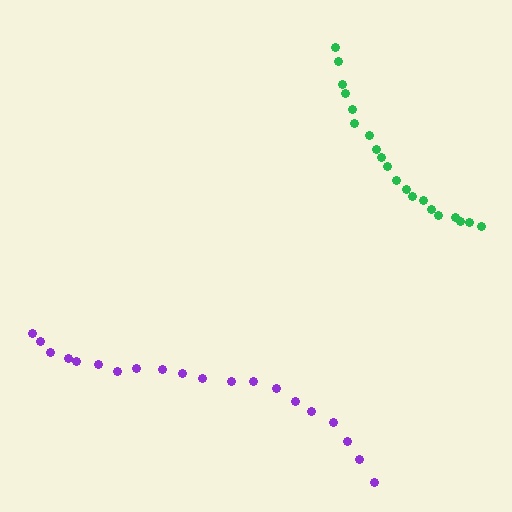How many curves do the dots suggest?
There are 2 distinct paths.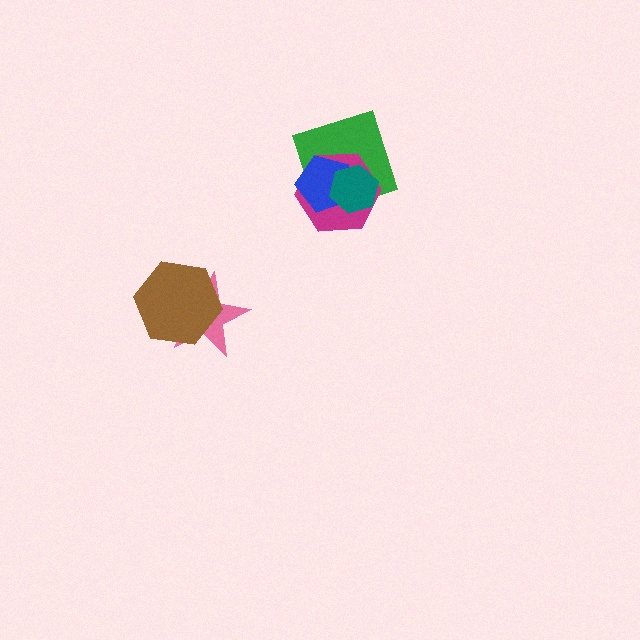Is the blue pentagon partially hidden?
Yes, it is partially covered by another shape.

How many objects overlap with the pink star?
1 object overlaps with the pink star.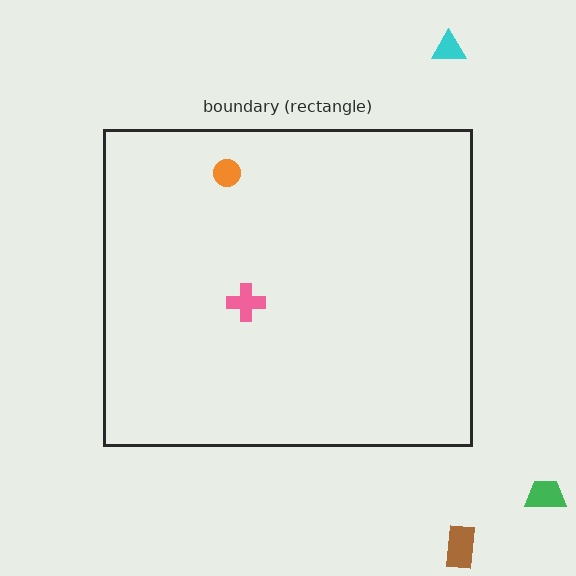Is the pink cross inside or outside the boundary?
Inside.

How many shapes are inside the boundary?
2 inside, 3 outside.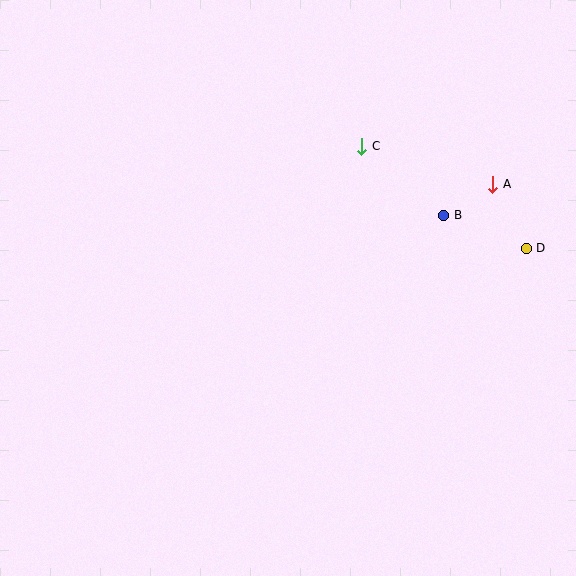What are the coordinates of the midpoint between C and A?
The midpoint between C and A is at (427, 165).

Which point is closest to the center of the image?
Point C at (362, 146) is closest to the center.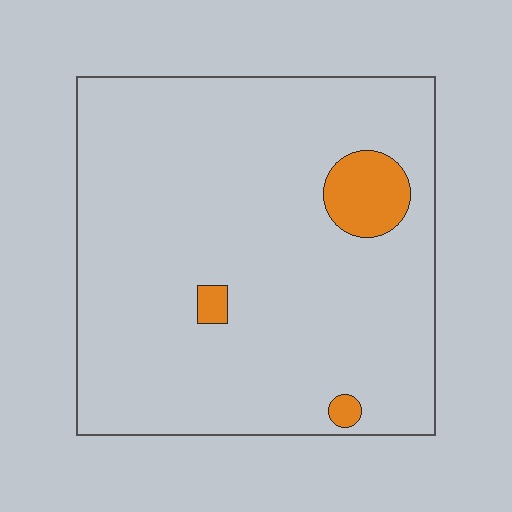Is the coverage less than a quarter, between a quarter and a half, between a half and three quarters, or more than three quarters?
Less than a quarter.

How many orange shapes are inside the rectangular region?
3.